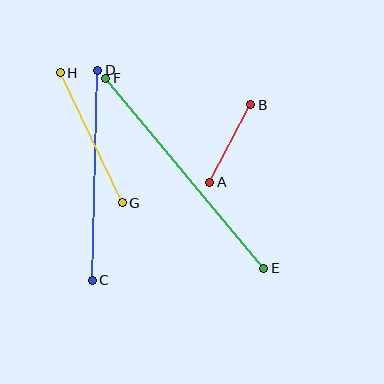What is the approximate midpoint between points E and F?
The midpoint is at approximately (185, 173) pixels.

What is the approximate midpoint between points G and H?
The midpoint is at approximately (91, 138) pixels.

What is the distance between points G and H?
The distance is approximately 144 pixels.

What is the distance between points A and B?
The distance is approximately 88 pixels.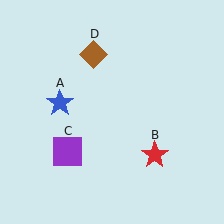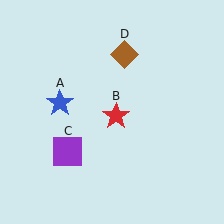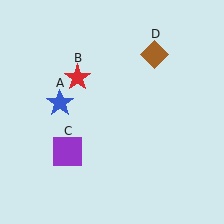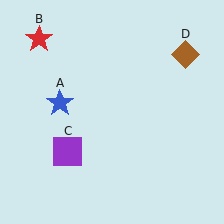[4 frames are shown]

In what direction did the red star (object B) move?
The red star (object B) moved up and to the left.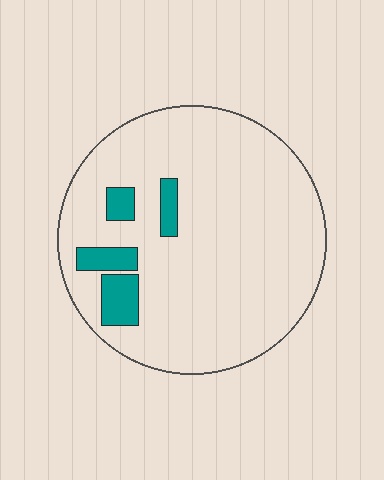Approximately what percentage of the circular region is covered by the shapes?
Approximately 10%.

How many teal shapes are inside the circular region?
4.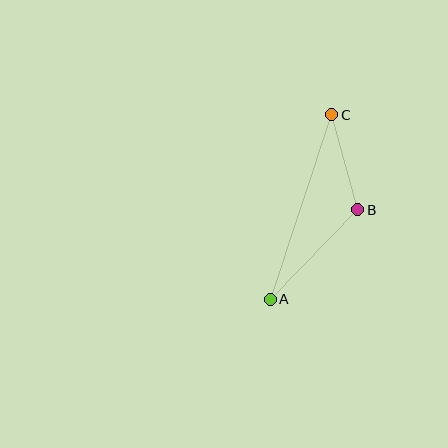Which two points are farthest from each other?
Points A and C are farthest from each other.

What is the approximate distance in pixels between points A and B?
The distance between A and B is approximately 125 pixels.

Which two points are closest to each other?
Points B and C are closest to each other.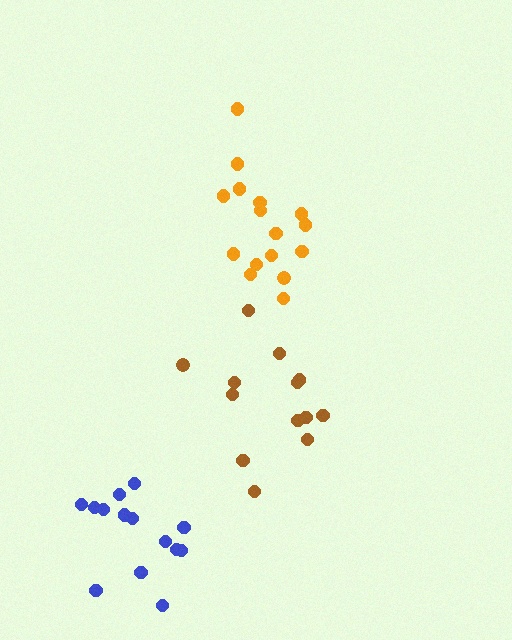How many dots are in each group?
Group 1: 16 dots, Group 2: 13 dots, Group 3: 14 dots (43 total).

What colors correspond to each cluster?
The clusters are colored: orange, brown, blue.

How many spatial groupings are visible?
There are 3 spatial groupings.